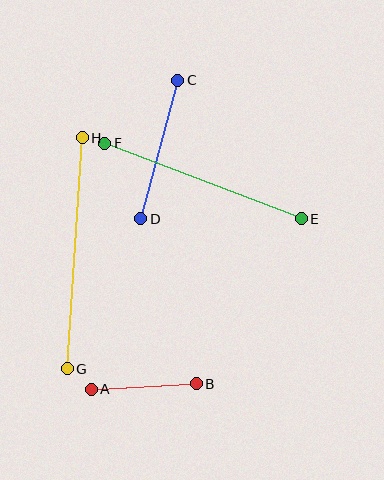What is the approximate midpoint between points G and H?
The midpoint is at approximately (75, 253) pixels.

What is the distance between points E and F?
The distance is approximately 211 pixels.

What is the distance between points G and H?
The distance is approximately 232 pixels.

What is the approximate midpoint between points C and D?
The midpoint is at approximately (159, 149) pixels.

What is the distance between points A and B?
The distance is approximately 105 pixels.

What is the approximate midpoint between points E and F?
The midpoint is at approximately (203, 181) pixels.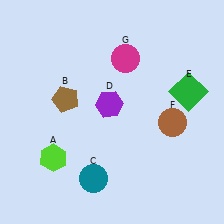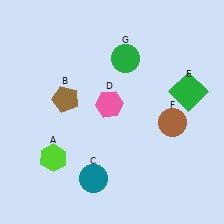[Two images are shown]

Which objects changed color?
D changed from purple to pink. G changed from magenta to green.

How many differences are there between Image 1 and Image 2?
There are 2 differences between the two images.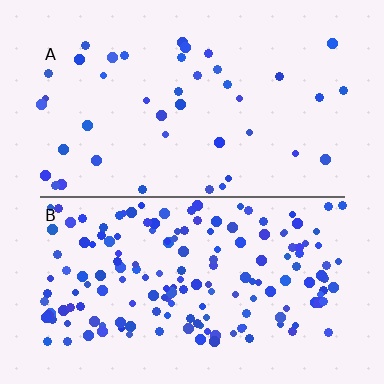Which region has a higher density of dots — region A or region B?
B (the bottom).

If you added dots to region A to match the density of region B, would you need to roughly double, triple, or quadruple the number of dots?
Approximately quadruple.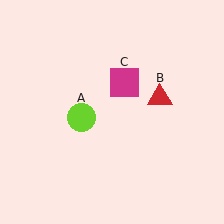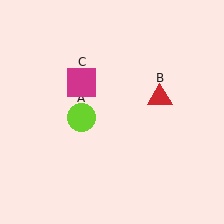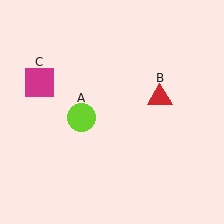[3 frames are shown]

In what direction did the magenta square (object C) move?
The magenta square (object C) moved left.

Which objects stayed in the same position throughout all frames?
Lime circle (object A) and red triangle (object B) remained stationary.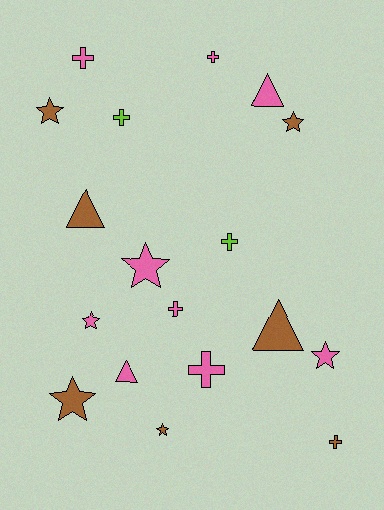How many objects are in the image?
There are 18 objects.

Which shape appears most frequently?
Star, with 7 objects.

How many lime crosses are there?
There are 2 lime crosses.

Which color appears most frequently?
Pink, with 9 objects.